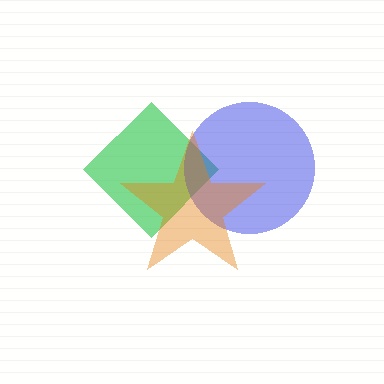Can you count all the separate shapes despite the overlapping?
Yes, there are 3 separate shapes.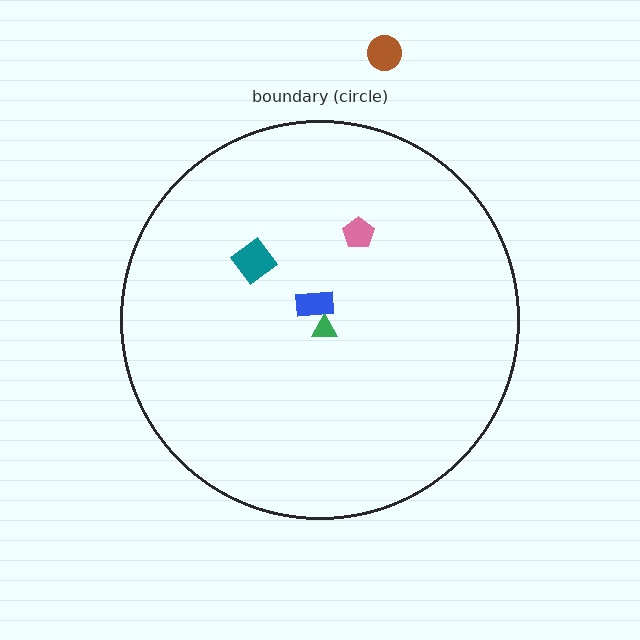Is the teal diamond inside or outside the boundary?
Inside.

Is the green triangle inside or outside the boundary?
Inside.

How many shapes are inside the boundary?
4 inside, 1 outside.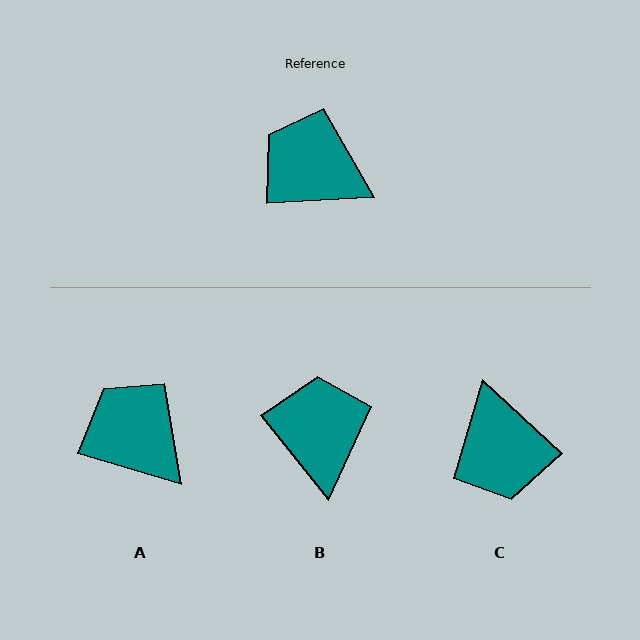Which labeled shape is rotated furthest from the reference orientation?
C, about 134 degrees away.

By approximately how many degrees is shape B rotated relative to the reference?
Approximately 54 degrees clockwise.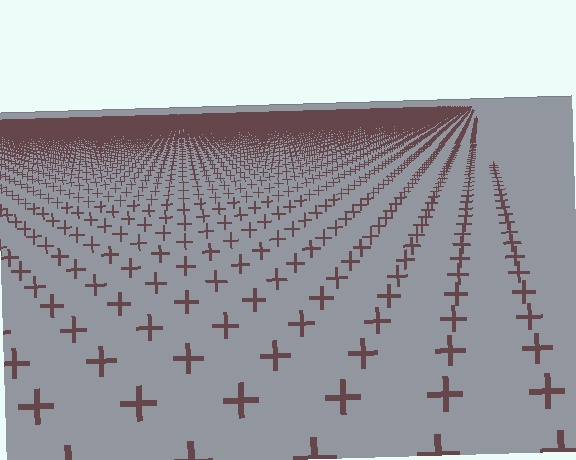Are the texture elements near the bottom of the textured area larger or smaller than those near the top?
Larger. Near the bottom, elements are closer to the viewer and appear at a bigger on-screen size.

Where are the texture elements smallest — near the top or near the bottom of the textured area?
Near the top.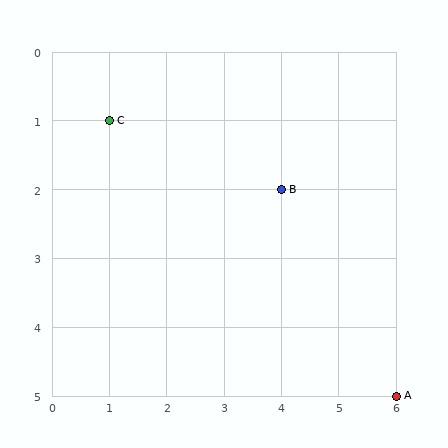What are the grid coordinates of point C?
Point C is at grid coordinates (1, 1).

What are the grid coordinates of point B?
Point B is at grid coordinates (4, 2).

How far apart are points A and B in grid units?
Points A and B are 2 columns and 3 rows apart (about 3.6 grid units diagonally).